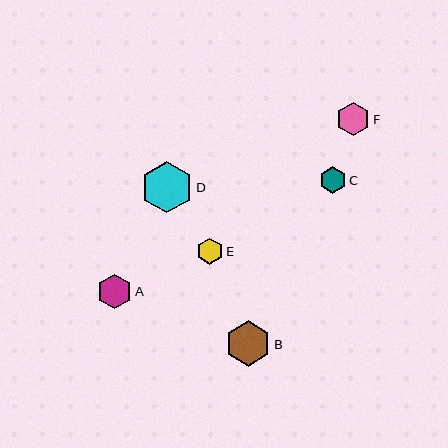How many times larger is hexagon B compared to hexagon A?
Hexagon B is approximately 1.3 times the size of hexagon A.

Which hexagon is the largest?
Hexagon D is the largest with a size of approximately 52 pixels.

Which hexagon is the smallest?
Hexagon E is the smallest with a size of approximately 26 pixels.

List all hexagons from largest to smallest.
From largest to smallest: D, B, A, F, C, E.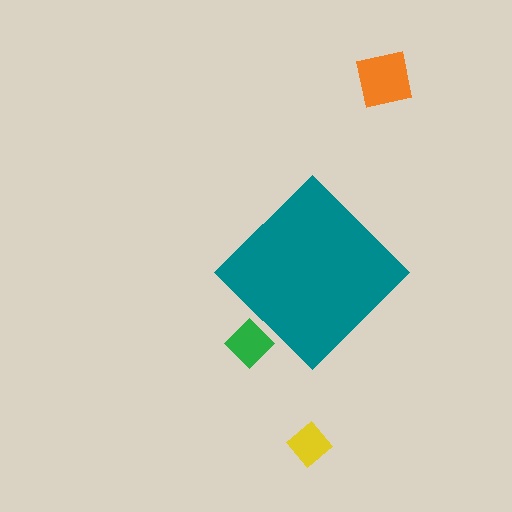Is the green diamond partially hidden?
Yes, the green diamond is partially hidden behind the teal diamond.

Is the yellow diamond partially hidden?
No, the yellow diamond is fully visible.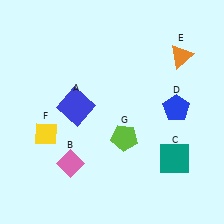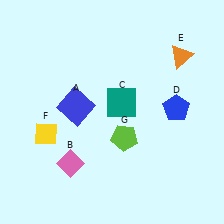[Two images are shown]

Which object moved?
The teal square (C) moved up.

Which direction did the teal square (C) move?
The teal square (C) moved up.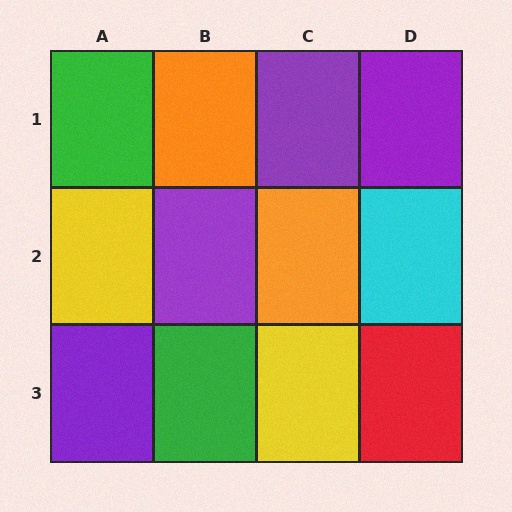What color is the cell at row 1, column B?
Orange.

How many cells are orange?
2 cells are orange.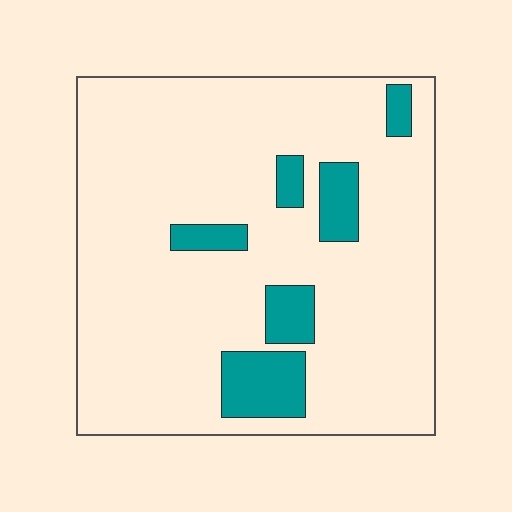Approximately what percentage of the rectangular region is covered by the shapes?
Approximately 15%.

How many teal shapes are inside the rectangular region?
6.